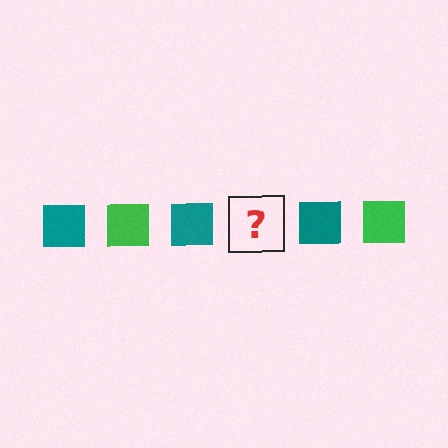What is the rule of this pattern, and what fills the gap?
The rule is that the pattern cycles through teal, green squares. The gap should be filled with a green square.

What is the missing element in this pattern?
The missing element is a green square.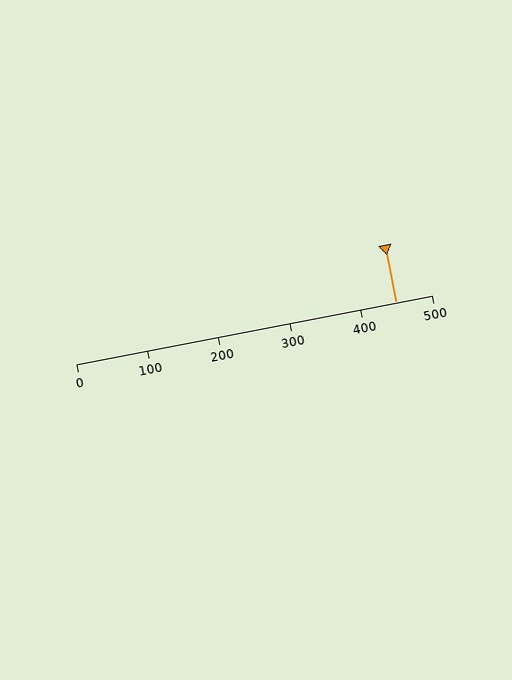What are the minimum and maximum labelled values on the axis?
The axis runs from 0 to 500.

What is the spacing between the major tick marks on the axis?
The major ticks are spaced 100 apart.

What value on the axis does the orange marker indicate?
The marker indicates approximately 450.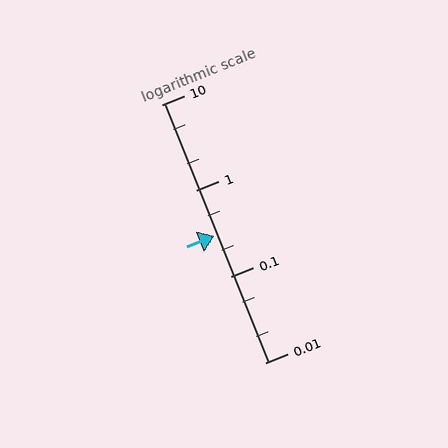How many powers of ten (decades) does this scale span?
The scale spans 3 decades, from 0.01 to 10.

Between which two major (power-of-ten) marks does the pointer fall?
The pointer is between 0.1 and 1.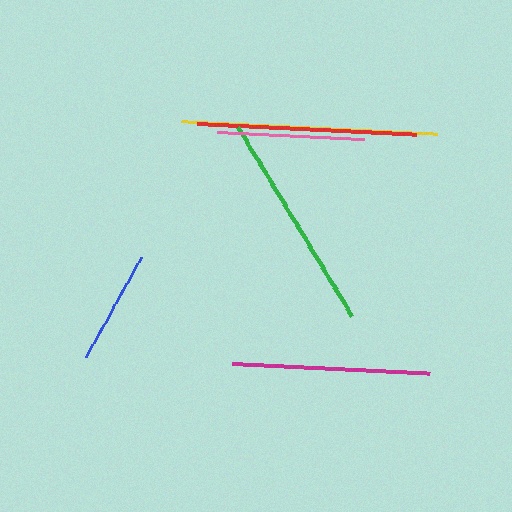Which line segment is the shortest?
The blue line is the shortest at approximately 114 pixels.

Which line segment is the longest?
The yellow line is the longest at approximately 255 pixels.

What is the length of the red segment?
The red segment is approximately 219 pixels long.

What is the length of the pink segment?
The pink segment is approximately 147 pixels long.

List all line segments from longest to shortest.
From longest to shortest: yellow, green, red, magenta, pink, blue.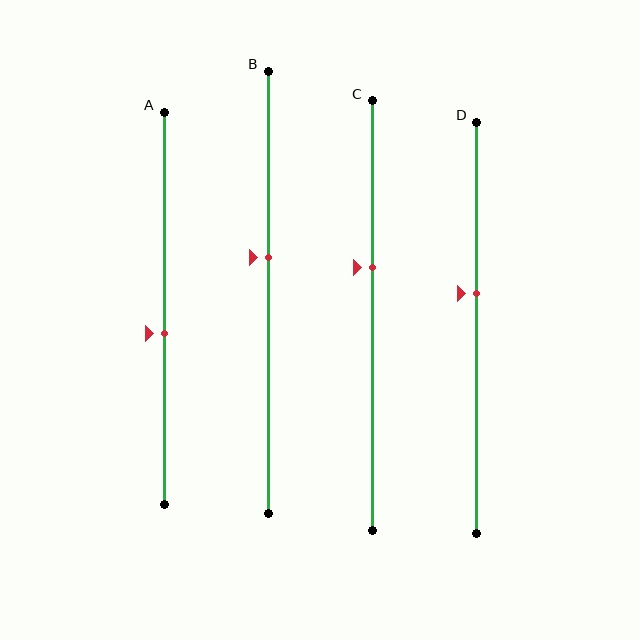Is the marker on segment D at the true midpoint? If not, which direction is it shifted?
No, the marker on segment D is shifted upward by about 8% of the segment length.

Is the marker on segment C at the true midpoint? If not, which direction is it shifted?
No, the marker on segment C is shifted upward by about 11% of the segment length.